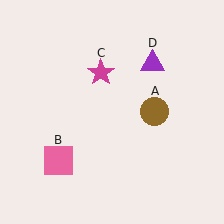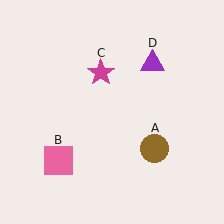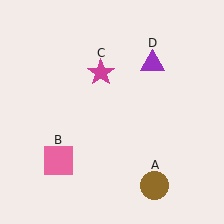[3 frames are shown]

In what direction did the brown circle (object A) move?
The brown circle (object A) moved down.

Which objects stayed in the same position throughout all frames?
Pink square (object B) and magenta star (object C) and purple triangle (object D) remained stationary.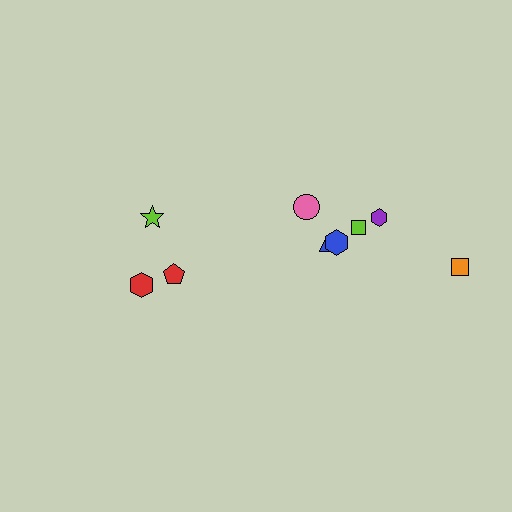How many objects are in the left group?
There are 3 objects.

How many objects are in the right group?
There are 6 objects.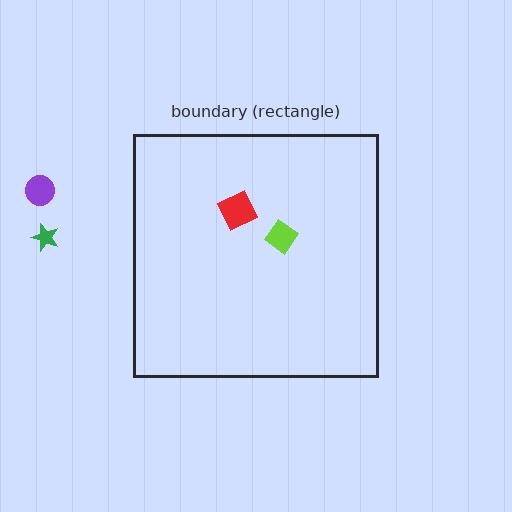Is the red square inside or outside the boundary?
Inside.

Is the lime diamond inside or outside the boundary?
Inside.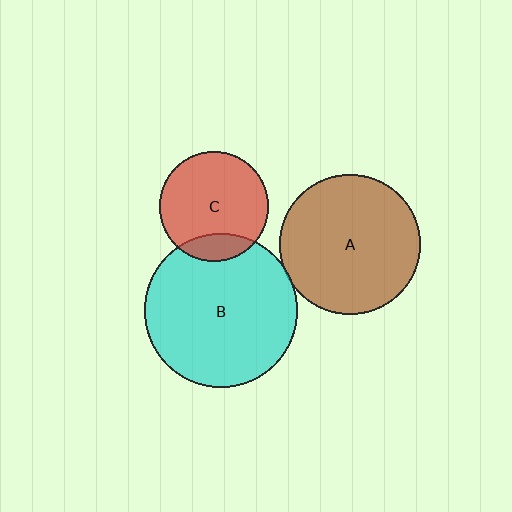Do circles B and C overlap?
Yes.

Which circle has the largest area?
Circle B (cyan).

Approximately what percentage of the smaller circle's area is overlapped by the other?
Approximately 15%.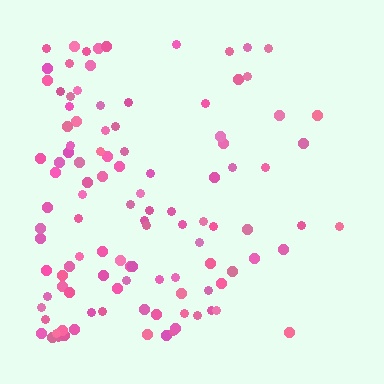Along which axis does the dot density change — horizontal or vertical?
Horizontal.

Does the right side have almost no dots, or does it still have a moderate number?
Still a moderate number, just noticeably fewer than the left.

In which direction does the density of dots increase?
From right to left, with the left side densest.